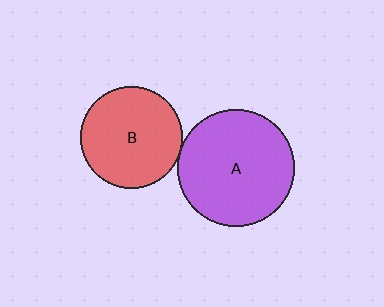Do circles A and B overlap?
Yes.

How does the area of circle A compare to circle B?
Approximately 1.3 times.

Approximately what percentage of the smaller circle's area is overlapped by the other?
Approximately 5%.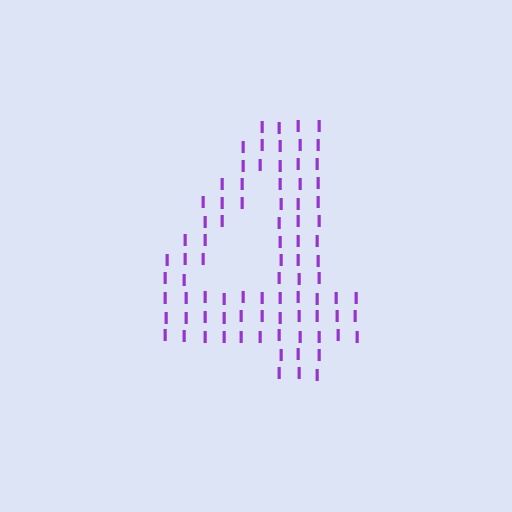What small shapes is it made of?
It is made of small letter I's.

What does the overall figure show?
The overall figure shows the digit 4.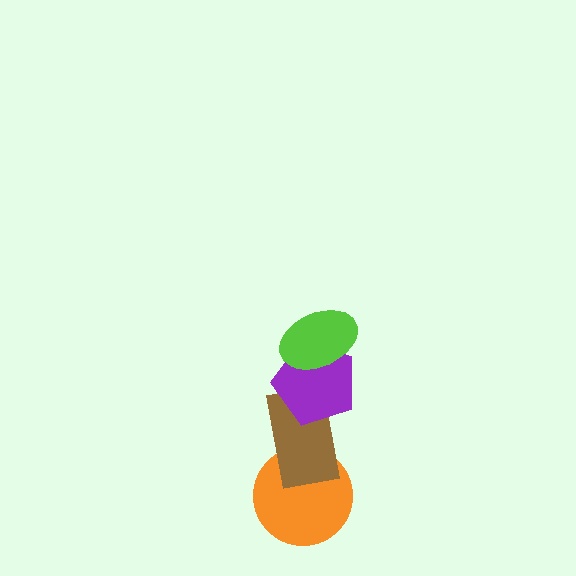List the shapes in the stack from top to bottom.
From top to bottom: the lime ellipse, the purple pentagon, the brown rectangle, the orange circle.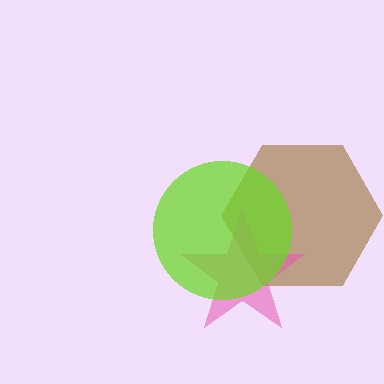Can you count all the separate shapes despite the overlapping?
Yes, there are 3 separate shapes.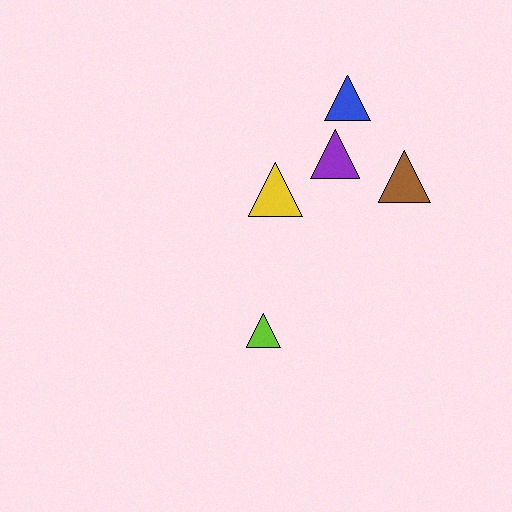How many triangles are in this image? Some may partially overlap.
There are 5 triangles.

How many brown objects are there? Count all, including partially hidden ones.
There is 1 brown object.